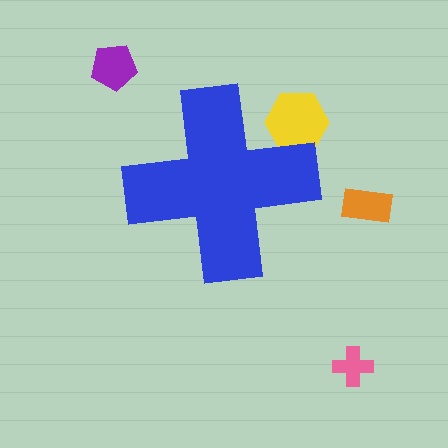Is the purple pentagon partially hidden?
No, the purple pentagon is fully visible.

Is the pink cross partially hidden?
No, the pink cross is fully visible.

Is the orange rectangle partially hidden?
No, the orange rectangle is fully visible.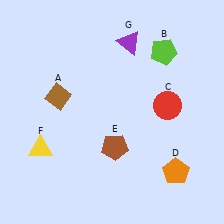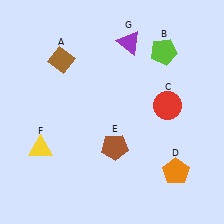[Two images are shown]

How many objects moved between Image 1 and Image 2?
1 object moved between the two images.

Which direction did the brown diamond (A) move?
The brown diamond (A) moved up.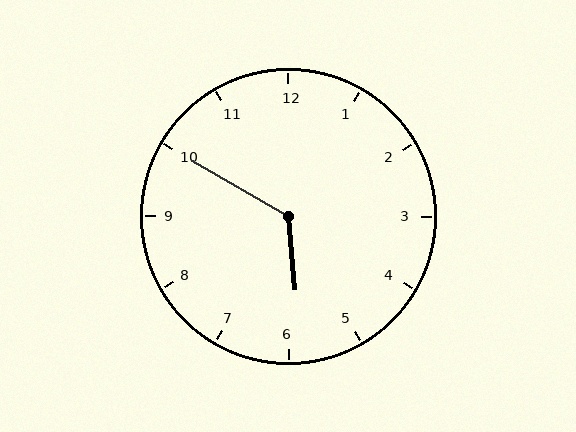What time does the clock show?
5:50.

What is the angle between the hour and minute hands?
Approximately 125 degrees.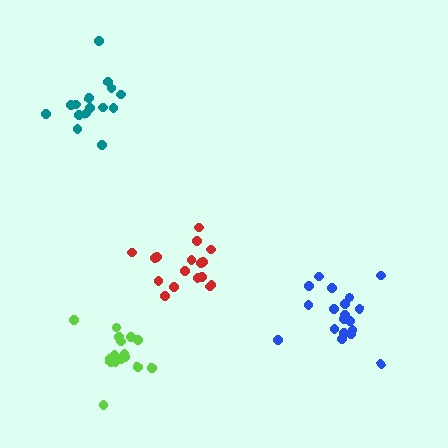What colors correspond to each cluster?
The clusters are colored: teal, lime, red, blue.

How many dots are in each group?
Group 1: 15 dots, Group 2: 16 dots, Group 3: 17 dots, Group 4: 19 dots (67 total).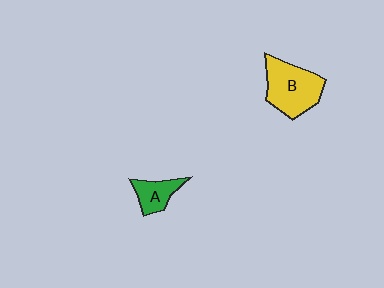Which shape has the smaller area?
Shape A (green).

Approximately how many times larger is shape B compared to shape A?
Approximately 2.1 times.